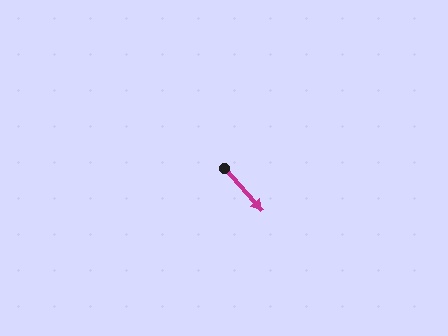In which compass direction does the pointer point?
Southeast.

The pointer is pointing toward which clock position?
Roughly 5 o'clock.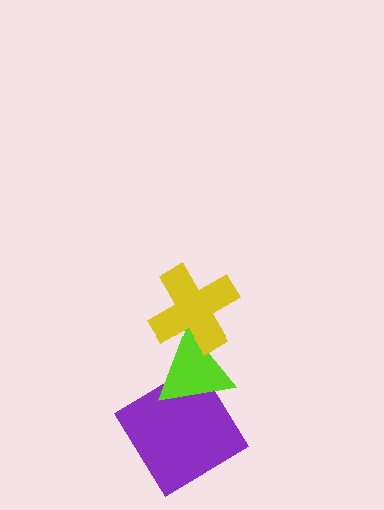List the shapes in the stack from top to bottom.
From top to bottom: the yellow cross, the lime triangle, the purple diamond.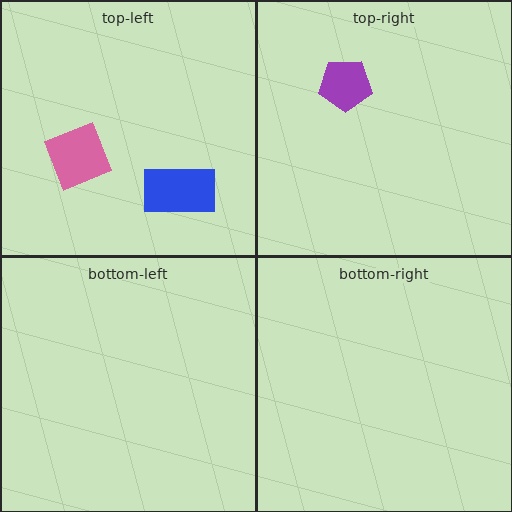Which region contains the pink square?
The top-left region.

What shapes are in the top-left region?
The blue rectangle, the pink square.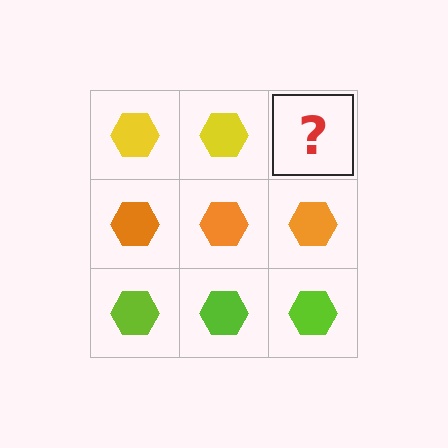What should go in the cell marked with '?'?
The missing cell should contain a yellow hexagon.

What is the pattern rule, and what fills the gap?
The rule is that each row has a consistent color. The gap should be filled with a yellow hexagon.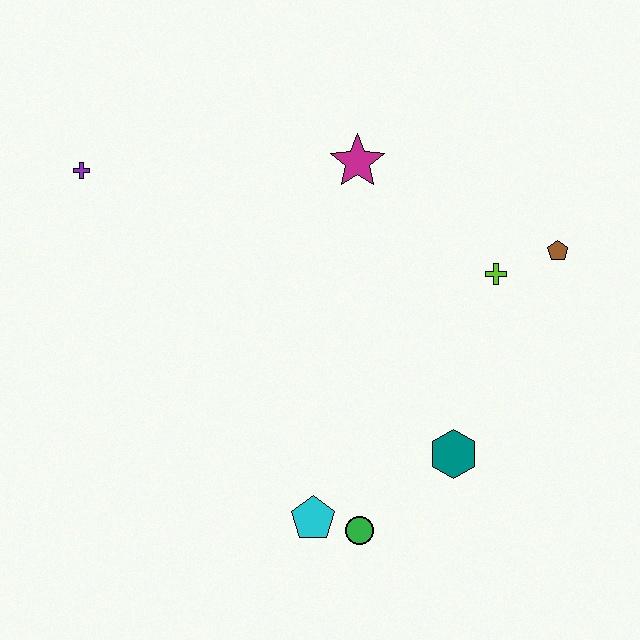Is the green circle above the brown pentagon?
No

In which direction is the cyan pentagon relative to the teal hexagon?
The cyan pentagon is to the left of the teal hexagon.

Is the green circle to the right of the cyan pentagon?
Yes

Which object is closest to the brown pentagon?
The lime cross is closest to the brown pentagon.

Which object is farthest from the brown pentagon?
The purple cross is farthest from the brown pentagon.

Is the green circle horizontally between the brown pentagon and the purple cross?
Yes